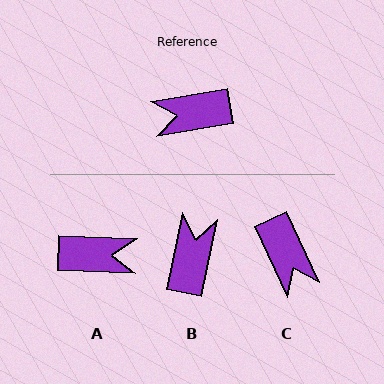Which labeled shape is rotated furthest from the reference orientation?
A, about 168 degrees away.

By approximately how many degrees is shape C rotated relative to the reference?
Approximately 105 degrees counter-clockwise.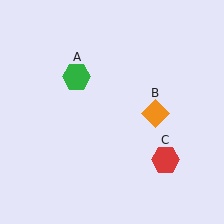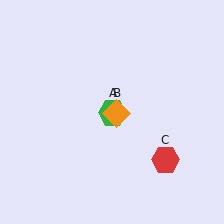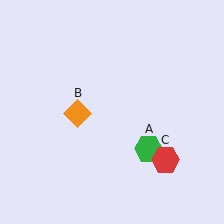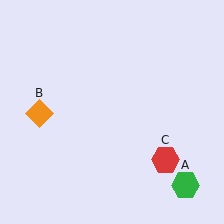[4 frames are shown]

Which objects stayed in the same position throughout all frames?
Red hexagon (object C) remained stationary.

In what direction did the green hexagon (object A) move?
The green hexagon (object A) moved down and to the right.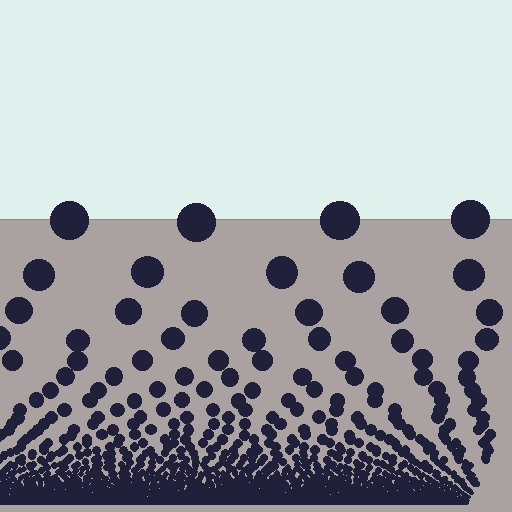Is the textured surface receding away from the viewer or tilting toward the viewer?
The surface appears to tilt toward the viewer. Texture elements get larger and sparser toward the top.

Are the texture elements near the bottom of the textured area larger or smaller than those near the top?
Smaller. The gradient is inverted — elements near the bottom are smaller and denser.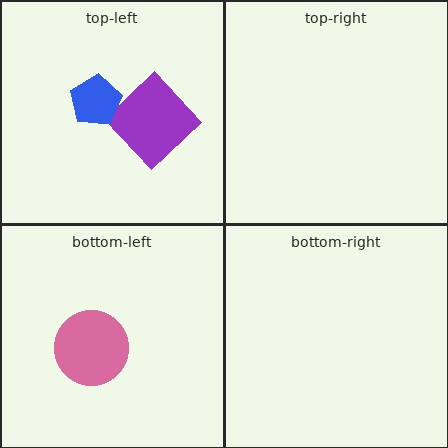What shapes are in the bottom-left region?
The pink circle.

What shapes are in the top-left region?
The purple diamond, the blue pentagon.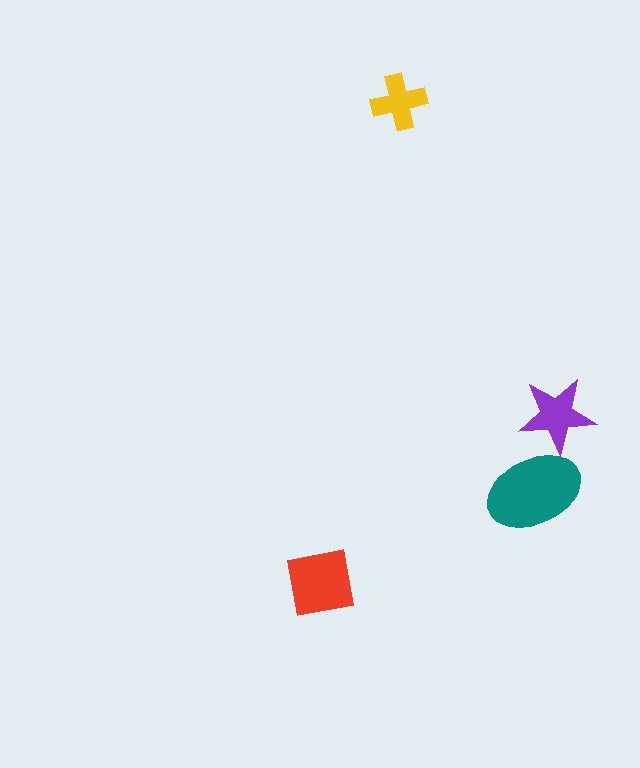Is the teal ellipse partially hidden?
Yes, it is partially covered by another shape.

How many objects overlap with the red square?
0 objects overlap with the red square.